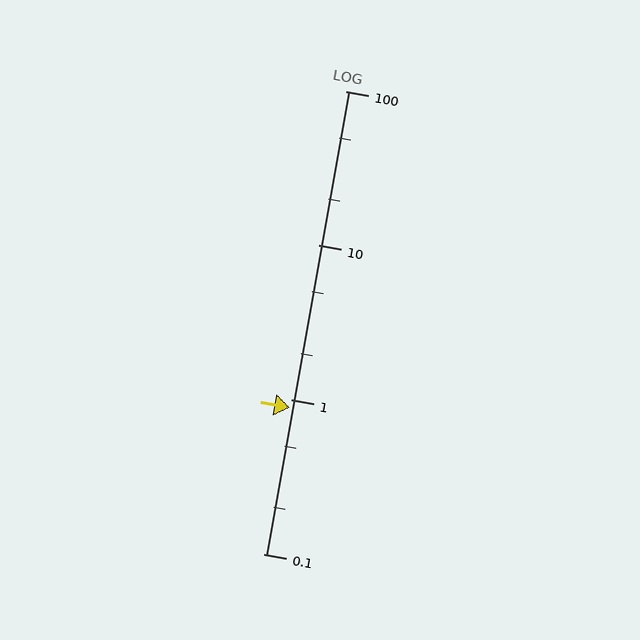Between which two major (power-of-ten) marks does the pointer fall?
The pointer is between 0.1 and 1.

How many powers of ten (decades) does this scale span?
The scale spans 3 decades, from 0.1 to 100.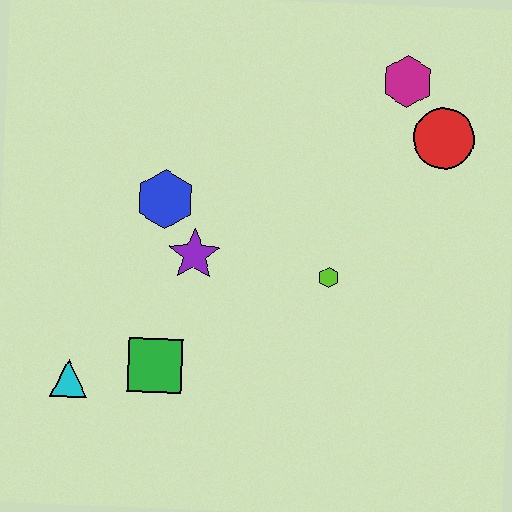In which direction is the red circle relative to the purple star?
The red circle is to the right of the purple star.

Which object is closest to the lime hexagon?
The purple star is closest to the lime hexagon.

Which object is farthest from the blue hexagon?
The red circle is farthest from the blue hexagon.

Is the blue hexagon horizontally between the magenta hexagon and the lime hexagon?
No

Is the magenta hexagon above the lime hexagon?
Yes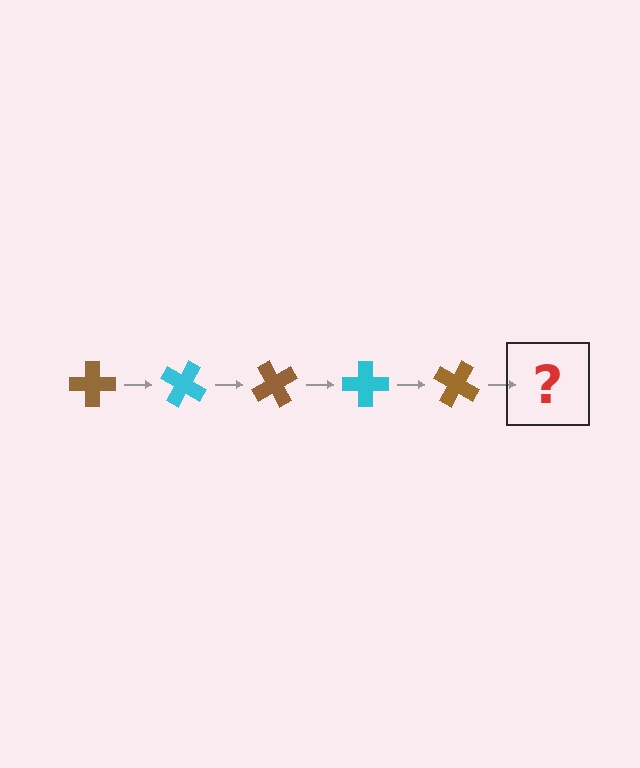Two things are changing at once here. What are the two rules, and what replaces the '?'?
The two rules are that it rotates 30 degrees each step and the color cycles through brown and cyan. The '?' should be a cyan cross, rotated 150 degrees from the start.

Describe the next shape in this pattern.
It should be a cyan cross, rotated 150 degrees from the start.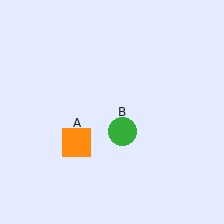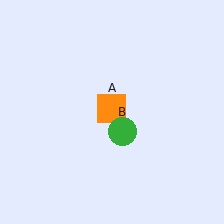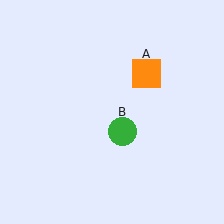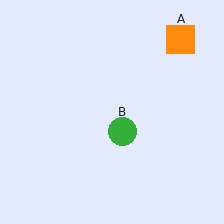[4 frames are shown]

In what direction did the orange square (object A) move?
The orange square (object A) moved up and to the right.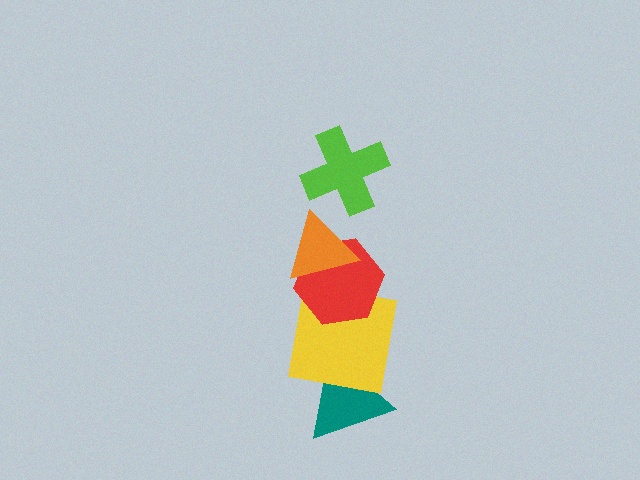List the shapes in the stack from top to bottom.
From top to bottom: the lime cross, the orange triangle, the red hexagon, the yellow square, the teal triangle.